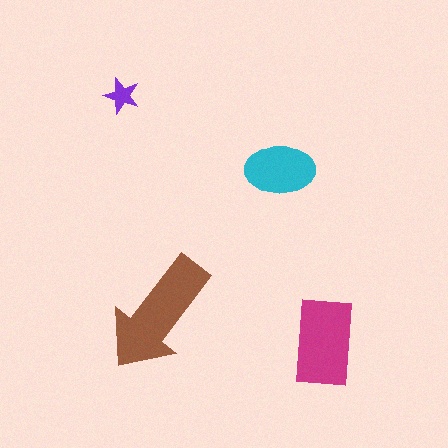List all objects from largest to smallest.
The brown arrow, the magenta rectangle, the cyan ellipse, the purple star.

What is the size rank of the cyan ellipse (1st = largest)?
3rd.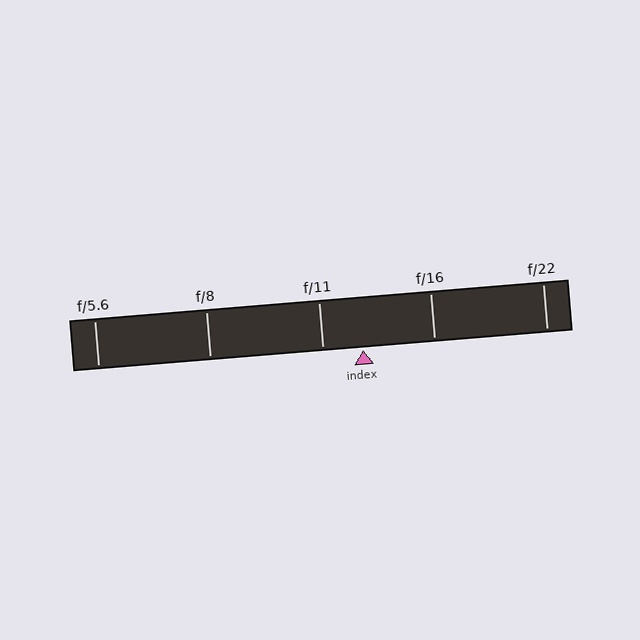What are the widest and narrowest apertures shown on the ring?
The widest aperture shown is f/5.6 and the narrowest is f/22.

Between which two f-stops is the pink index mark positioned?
The index mark is between f/11 and f/16.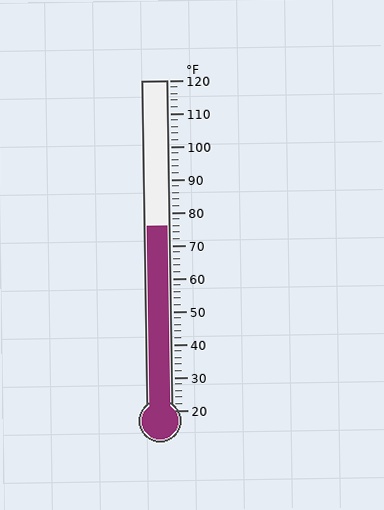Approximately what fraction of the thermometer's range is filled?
The thermometer is filled to approximately 55% of its range.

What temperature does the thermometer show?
The thermometer shows approximately 76°F.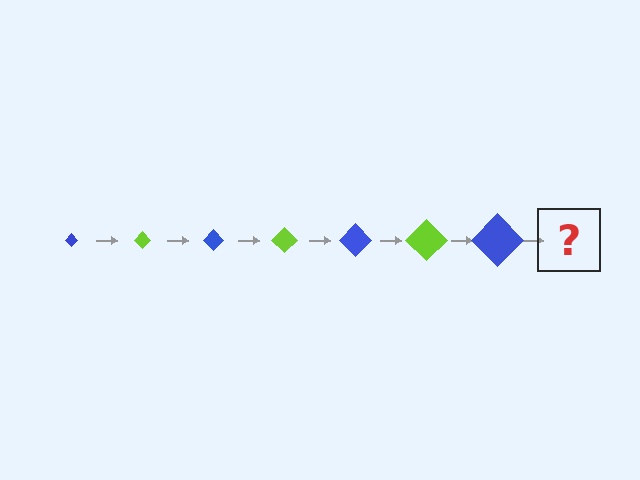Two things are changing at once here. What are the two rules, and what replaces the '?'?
The two rules are that the diamond grows larger each step and the color cycles through blue and lime. The '?' should be a lime diamond, larger than the previous one.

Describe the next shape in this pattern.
It should be a lime diamond, larger than the previous one.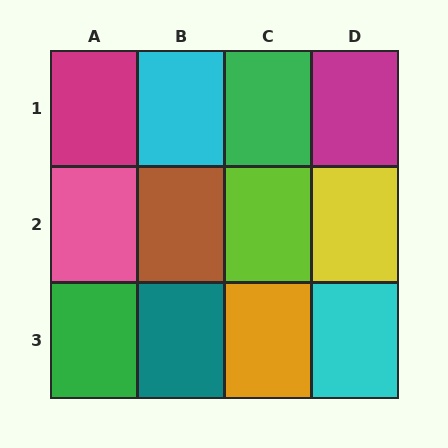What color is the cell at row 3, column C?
Orange.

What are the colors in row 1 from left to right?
Magenta, cyan, green, magenta.